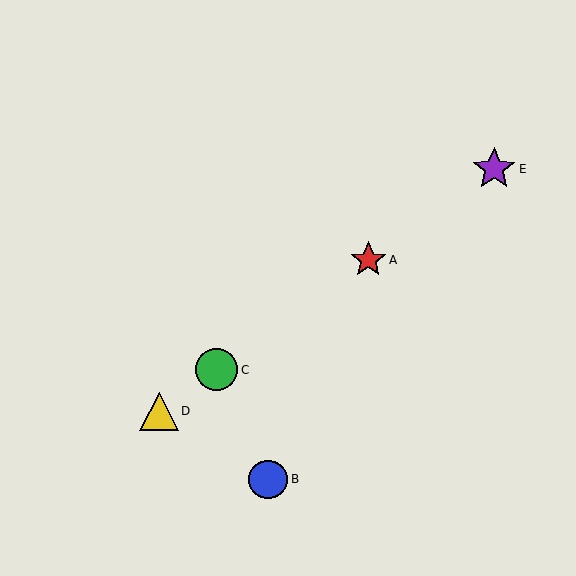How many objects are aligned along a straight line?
4 objects (A, C, D, E) are aligned along a straight line.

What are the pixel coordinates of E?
Object E is at (494, 169).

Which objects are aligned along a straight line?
Objects A, C, D, E are aligned along a straight line.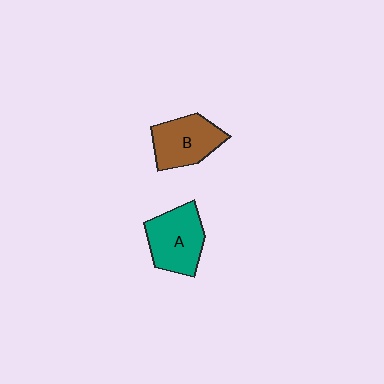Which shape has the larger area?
Shape A (teal).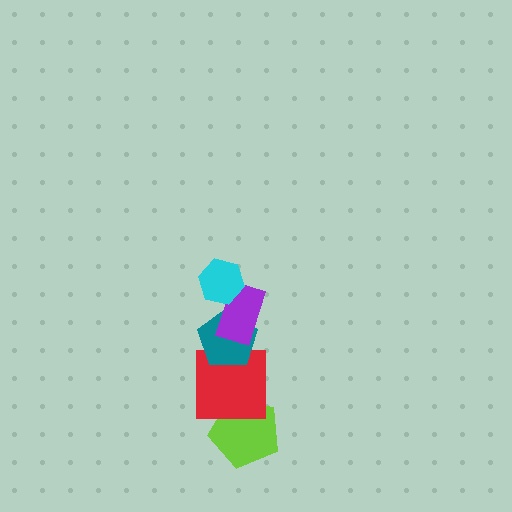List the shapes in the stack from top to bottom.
From top to bottom: the cyan hexagon, the purple rectangle, the teal pentagon, the red square, the lime pentagon.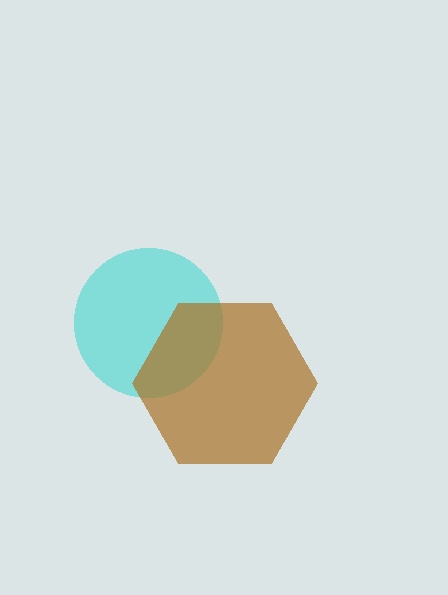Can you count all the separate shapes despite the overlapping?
Yes, there are 2 separate shapes.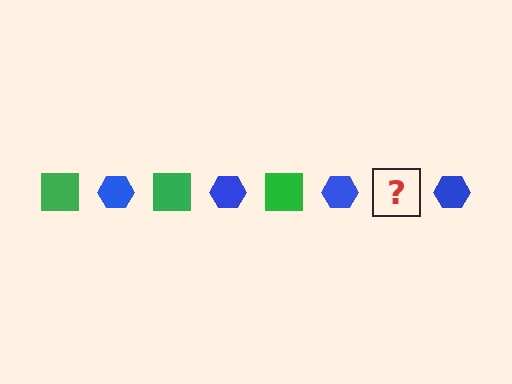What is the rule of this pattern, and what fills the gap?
The rule is that the pattern alternates between green square and blue hexagon. The gap should be filled with a green square.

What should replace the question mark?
The question mark should be replaced with a green square.